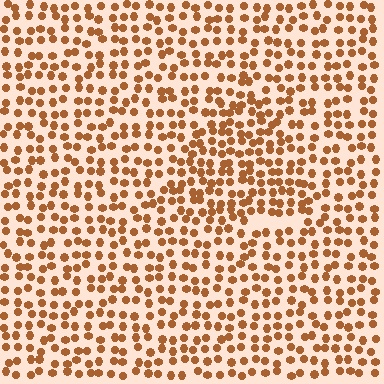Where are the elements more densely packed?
The elements are more densely packed inside the triangle boundary.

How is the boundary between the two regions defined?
The boundary is defined by a change in element density (approximately 1.5x ratio). All elements are the same color, size, and shape.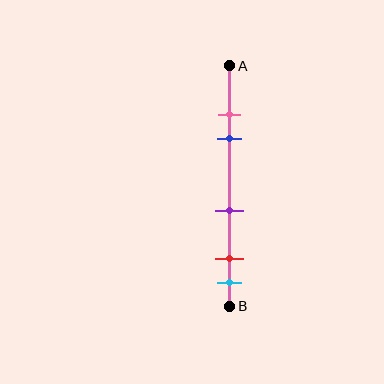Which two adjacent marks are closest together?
The pink and blue marks are the closest adjacent pair.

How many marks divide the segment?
There are 5 marks dividing the segment.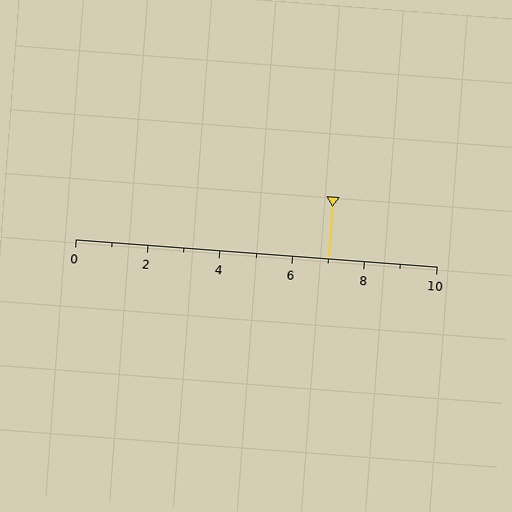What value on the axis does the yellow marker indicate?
The marker indicates approximately 7.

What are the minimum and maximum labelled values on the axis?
The axis runs from 0 to 10.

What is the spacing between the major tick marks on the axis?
The major ticks are spaced 2 apart.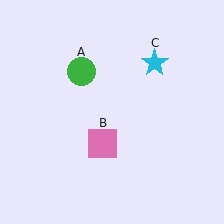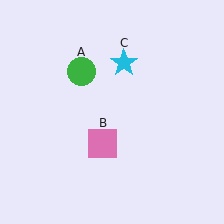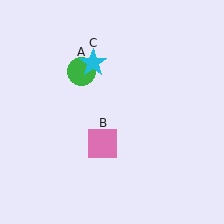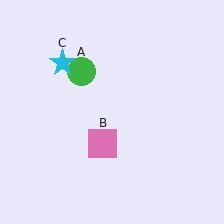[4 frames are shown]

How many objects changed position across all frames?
1 object changed position: cyan star (object C).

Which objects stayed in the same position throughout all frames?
Green circle (object A) and pink square (object B) remained stationary.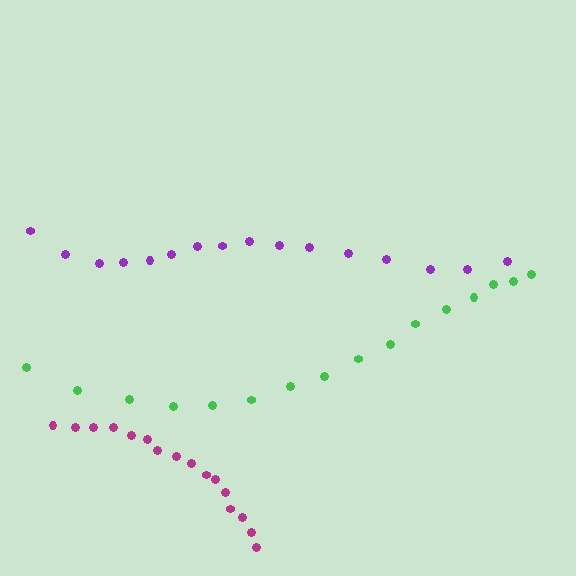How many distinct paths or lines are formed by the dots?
There are 3 distinct paths.